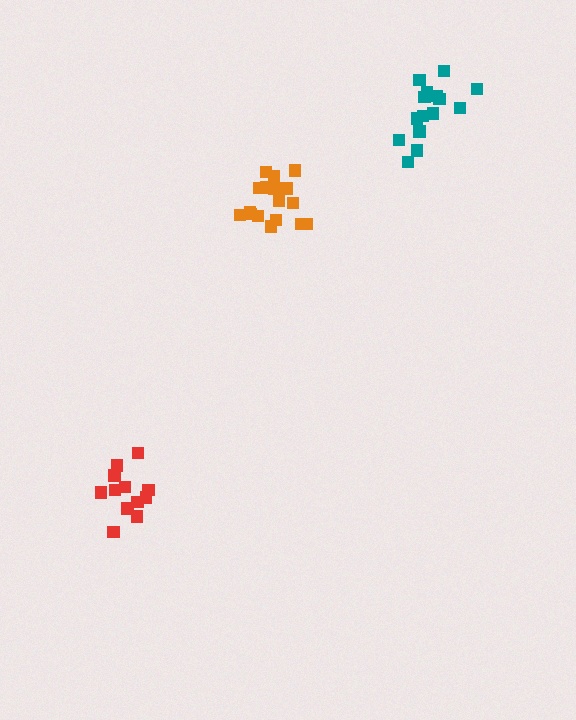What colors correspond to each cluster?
The clusters are colored: teal, red, orange.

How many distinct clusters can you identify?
There are 3 distinct clusters.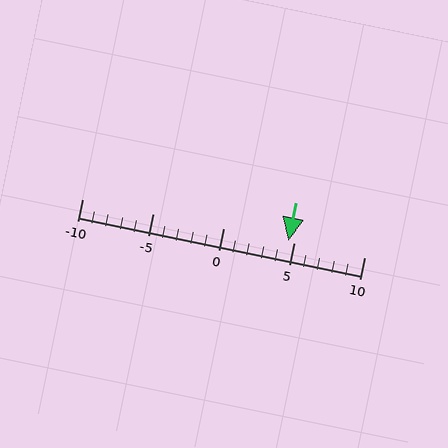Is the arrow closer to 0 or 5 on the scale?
The arrow is closer to 5.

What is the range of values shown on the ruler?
The ruler shows values from -10 to 10.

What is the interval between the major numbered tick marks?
The major tick marks are spaced 5 units apart.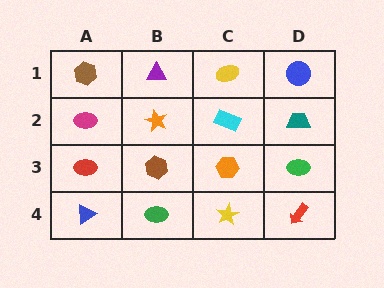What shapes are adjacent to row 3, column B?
An orange star (row 2, column B), a green ellipse (row 4, column B), a red ellipse (row 3, column A), an orange hexagon (row 3, column C).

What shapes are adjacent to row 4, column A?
A red ellipse (row 3, column A), a green ellipse (row 4, column B).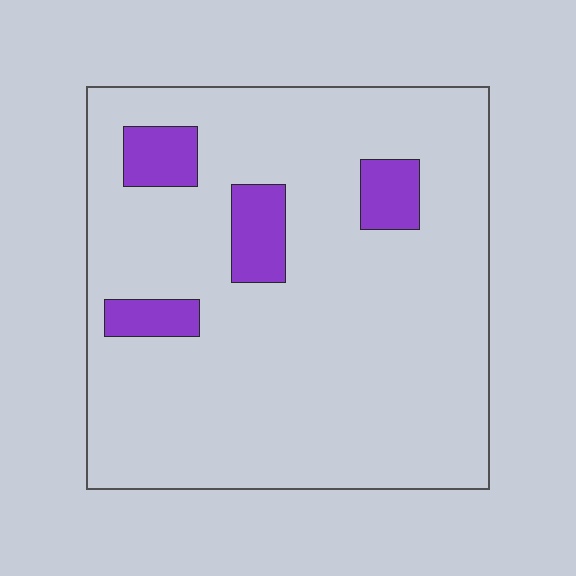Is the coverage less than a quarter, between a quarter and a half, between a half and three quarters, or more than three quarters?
Less than a quarter.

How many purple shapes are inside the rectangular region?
4.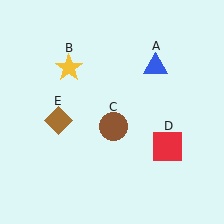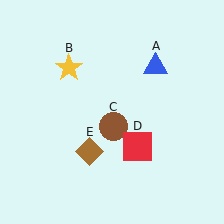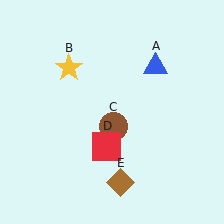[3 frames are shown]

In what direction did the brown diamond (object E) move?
The brown diamond (object E) moved down and to the right.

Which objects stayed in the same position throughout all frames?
Blue triangle (object A) and yellow star (object B) and brown circle (object C) remained stationary.